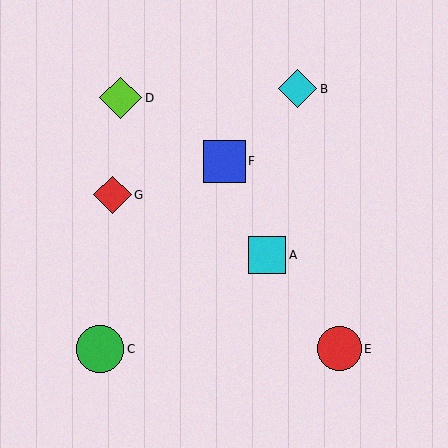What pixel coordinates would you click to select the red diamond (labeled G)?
Click at (112, 195) to select the red diamond G.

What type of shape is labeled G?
Shape G is a red diamond.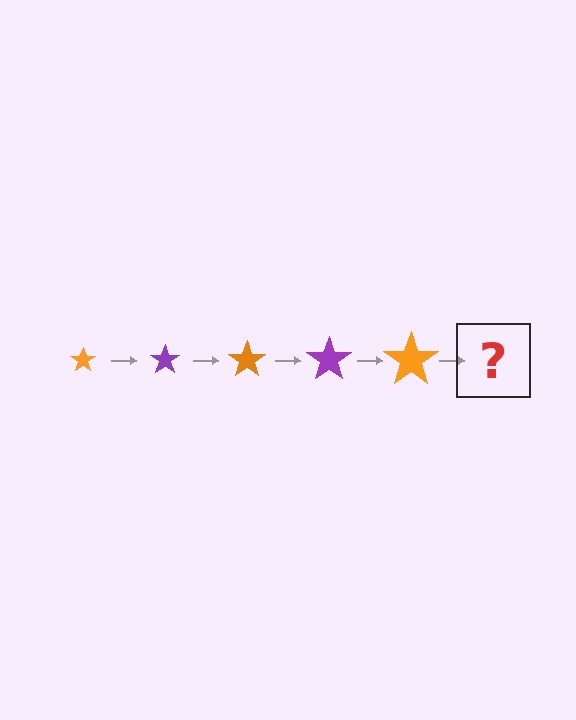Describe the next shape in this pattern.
It should be a purple star, larger than the previous one.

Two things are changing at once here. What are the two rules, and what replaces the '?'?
The two rules are that the star grows larger each step and the color cycles through orange and purple. The '?' should be a purple star, larger than the previous one.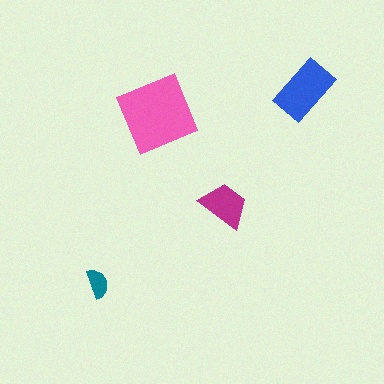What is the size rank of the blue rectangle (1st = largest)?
2nd.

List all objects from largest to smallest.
The pink diamond, the blue rectangle, the magenta trapezoid, the teal semicircle.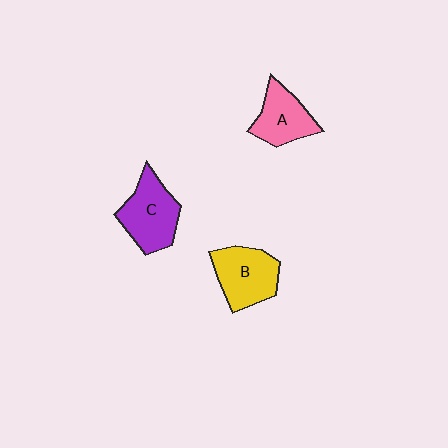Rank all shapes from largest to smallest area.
From largest to smallest: C (purple), B (yellow), A (pink).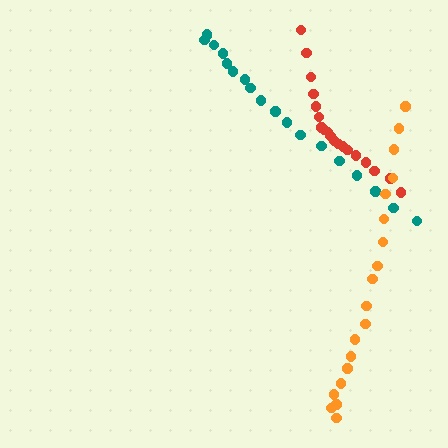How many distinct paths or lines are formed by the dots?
There are 3 distinct paths.